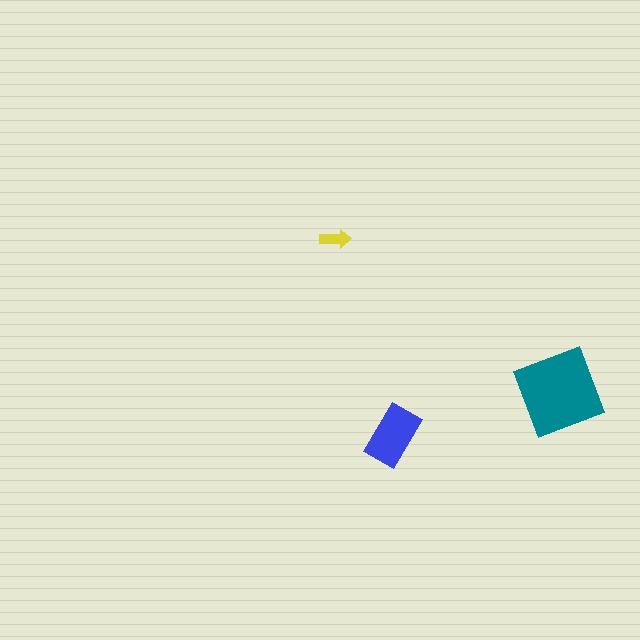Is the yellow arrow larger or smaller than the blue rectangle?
Smaller.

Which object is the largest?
The teal square.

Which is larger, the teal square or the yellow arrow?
The teal square.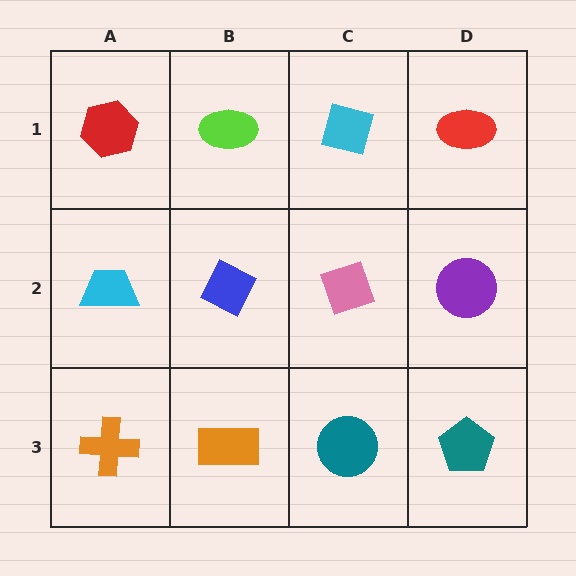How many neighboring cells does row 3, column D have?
2.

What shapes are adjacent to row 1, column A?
A cyan trapezoid (row 2, column A), a lime ellipse (row 1, column B).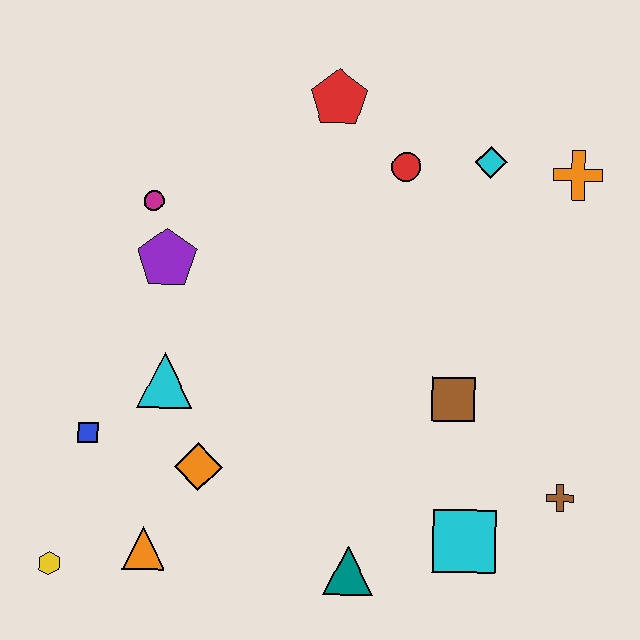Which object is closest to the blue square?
The cyan triangle is closest to the blue square.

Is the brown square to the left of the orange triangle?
No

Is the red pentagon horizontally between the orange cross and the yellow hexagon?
Yes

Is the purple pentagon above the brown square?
Yes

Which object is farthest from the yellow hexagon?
The orange cross is farthest from the yellow hexagon.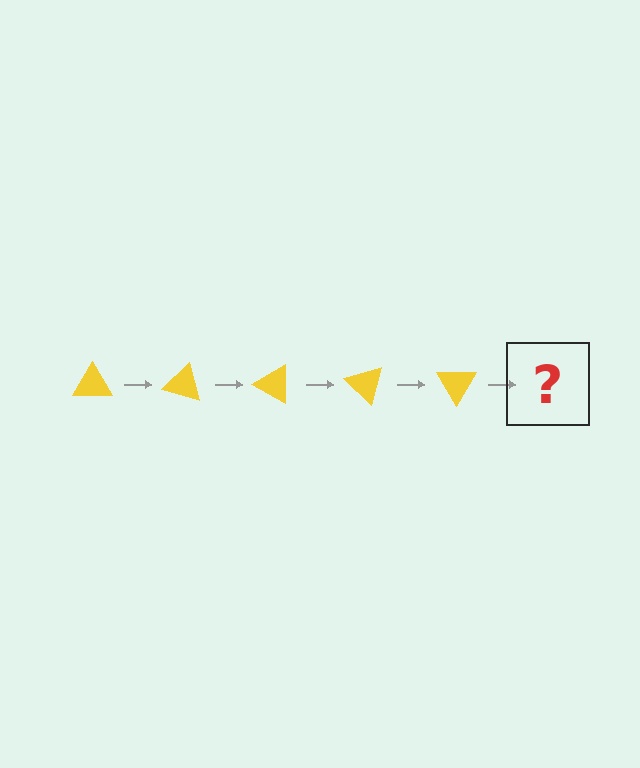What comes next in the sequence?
The next element should be a yellow triangle rotated 75 degrees.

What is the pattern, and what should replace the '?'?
The pattern is that the triangle rotates 15 degrees each step. The '?' should be a yellow triangle rotated 75 degrees.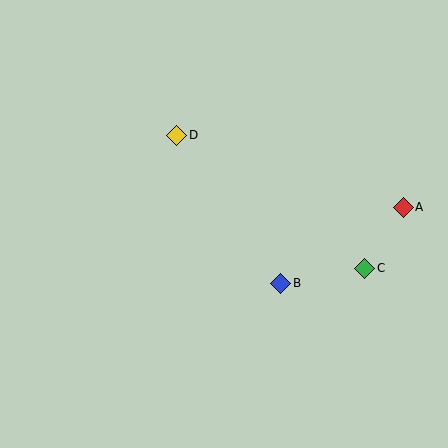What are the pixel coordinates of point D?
Point D is at (177, 135).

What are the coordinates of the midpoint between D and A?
The midpoint between D and A is at (290, 171).